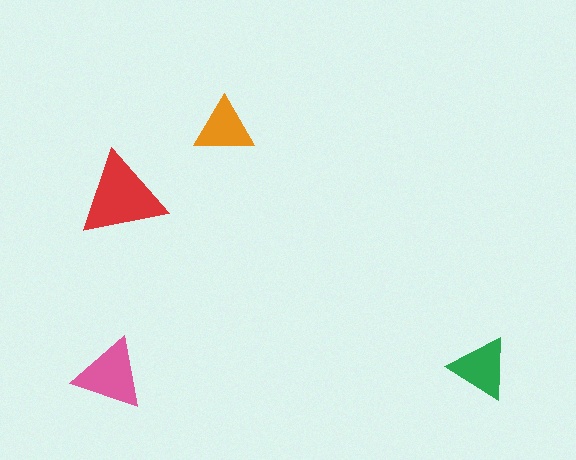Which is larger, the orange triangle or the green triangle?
The green one.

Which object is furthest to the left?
The pink triangle is leftmost.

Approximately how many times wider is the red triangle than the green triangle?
About 1.5 times wider.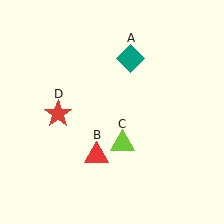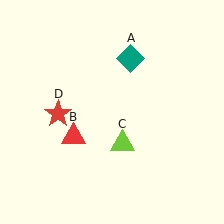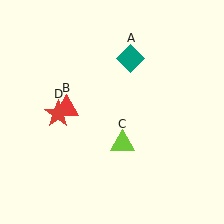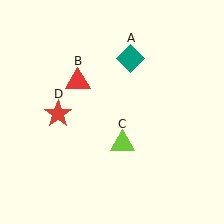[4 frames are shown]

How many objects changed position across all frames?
1 object changed position: red triangle (object B).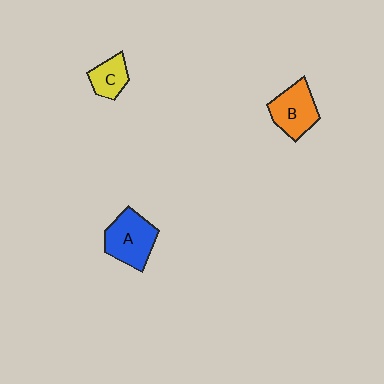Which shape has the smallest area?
Shape C (yellow).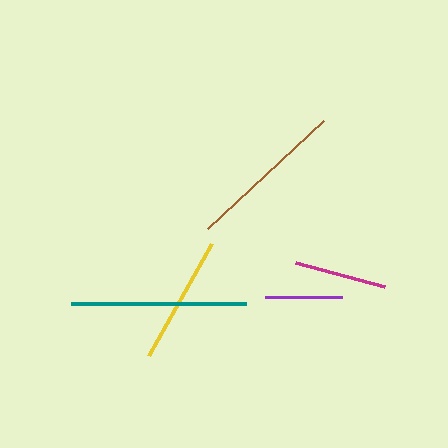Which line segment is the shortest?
The purple line is the shortest at approximately 77 pixels.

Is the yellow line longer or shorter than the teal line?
The teal line is longer than the yellow line.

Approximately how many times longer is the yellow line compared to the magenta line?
The yellow line is approximately 1.4 times the length of the magenta line.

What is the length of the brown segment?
The brown segment is approximately 159 pixels long.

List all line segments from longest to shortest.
From longest to shortest: teal, brown, yellow, magenta, purple.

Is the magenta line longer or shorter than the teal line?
The teal line is longer than the magenta line.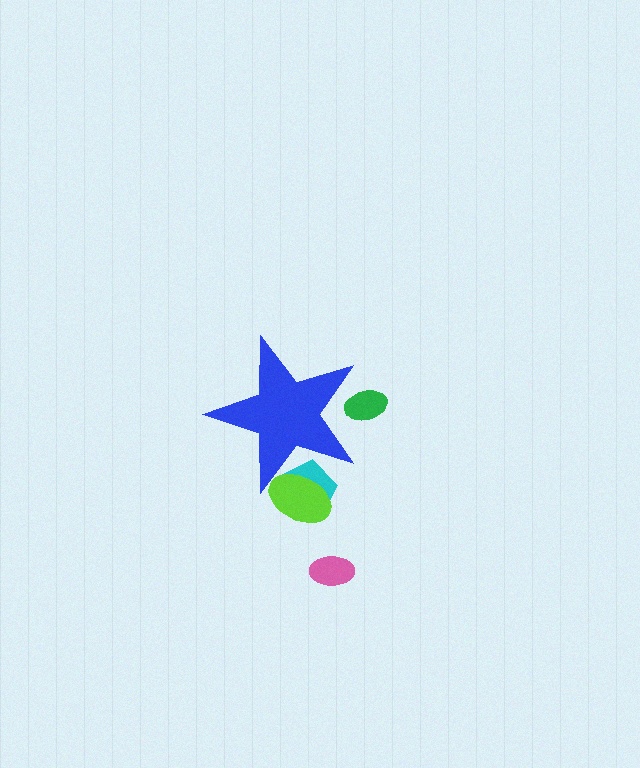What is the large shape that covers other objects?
A blue star.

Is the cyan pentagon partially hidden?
Yes, the cyan pentagon is partially hidden behind the blue star.